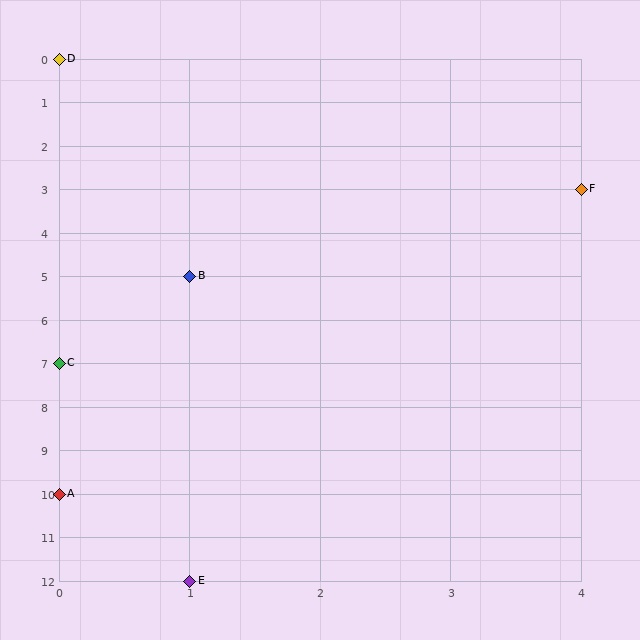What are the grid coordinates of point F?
Point F is at grid coordinates (4, 3).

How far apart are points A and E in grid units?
Points A and E are 1 column and 2 rows apart (about 2.2 grid units diagonally).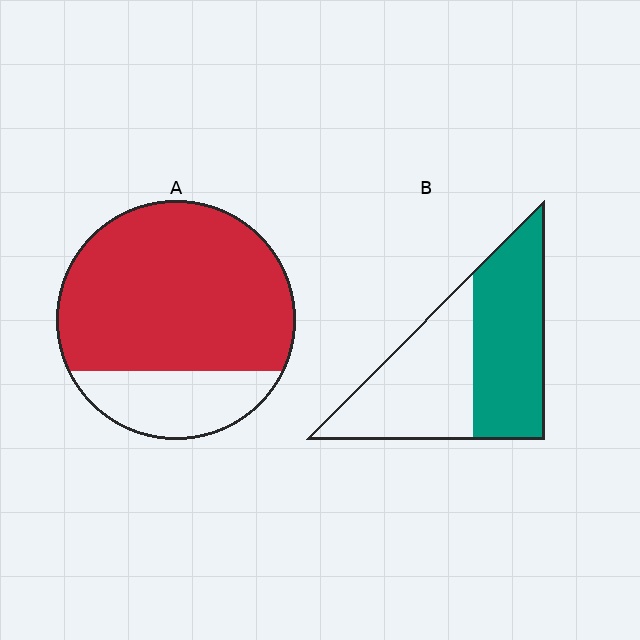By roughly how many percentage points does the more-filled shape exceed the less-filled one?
By roughly 25 percentage points (A over B).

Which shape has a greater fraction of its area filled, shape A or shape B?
Shape A.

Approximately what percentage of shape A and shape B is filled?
A is approximately 75% and B is approximately 50%.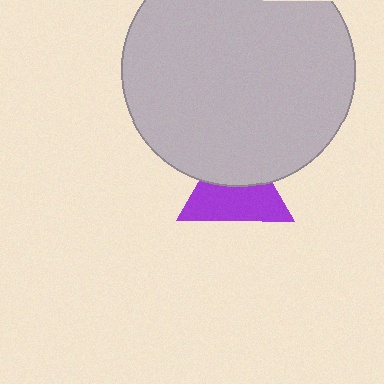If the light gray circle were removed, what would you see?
You would see the complete purple triangle.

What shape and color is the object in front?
The object in front is a light gray circle.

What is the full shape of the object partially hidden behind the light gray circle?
The partially hidden object is a purple triangle.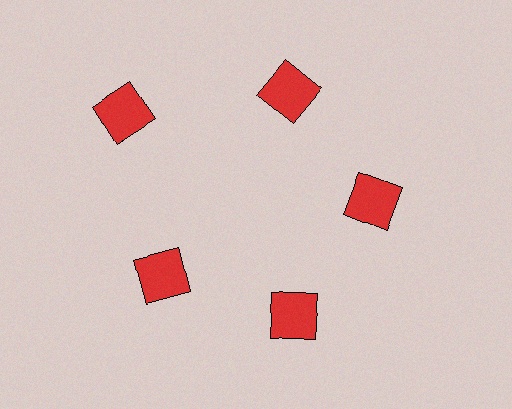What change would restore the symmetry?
The symmetry would be restored by moving it inward, back onto the ring so that all 5 squares sit at equal angles and equal distance from the center.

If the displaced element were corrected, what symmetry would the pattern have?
It would have 5-fold rotational symmetry — the pattern would map onto itself every 72 degrees.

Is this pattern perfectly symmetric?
No. The 5 red squares are arranged in a ring, but one element near the 10 o'clock position is pushed outward from the center, breaking the 5-fold rotational symmetry.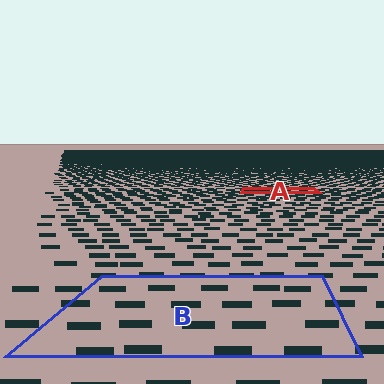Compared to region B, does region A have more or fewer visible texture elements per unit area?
Region A has more texture elements per unit area — they are packed more densely because it is farther away.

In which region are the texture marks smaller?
The texture marks are smaller in region A, because it is farther away.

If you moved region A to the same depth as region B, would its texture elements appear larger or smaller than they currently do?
They would appear larger. At a closer depth, the same texture elements are projected at a bigger on-screen size.